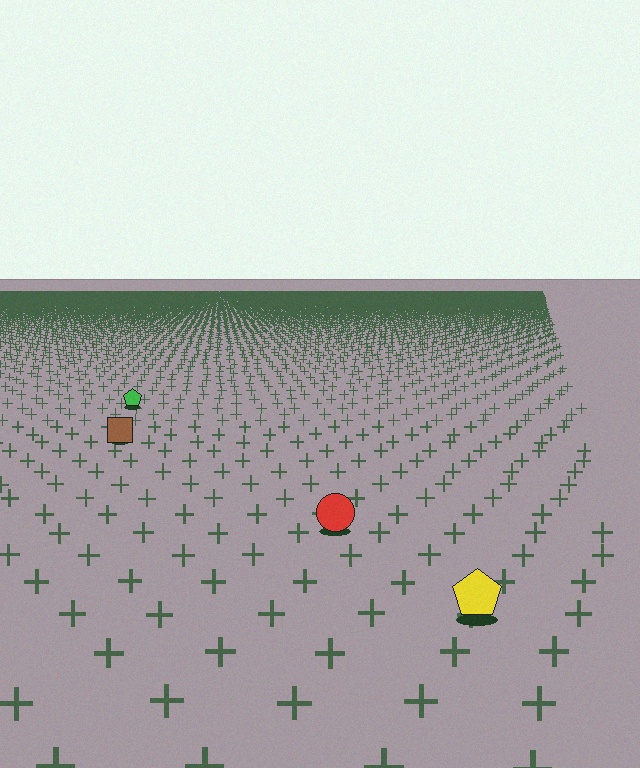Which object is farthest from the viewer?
The green pentagon is farthest from the viewer. It appears smaller and the ground texture around it is denser.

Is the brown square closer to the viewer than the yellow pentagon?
No. The yellow pentagon is closer — you can tell from the texture gradient: the ground texture is coarser near it.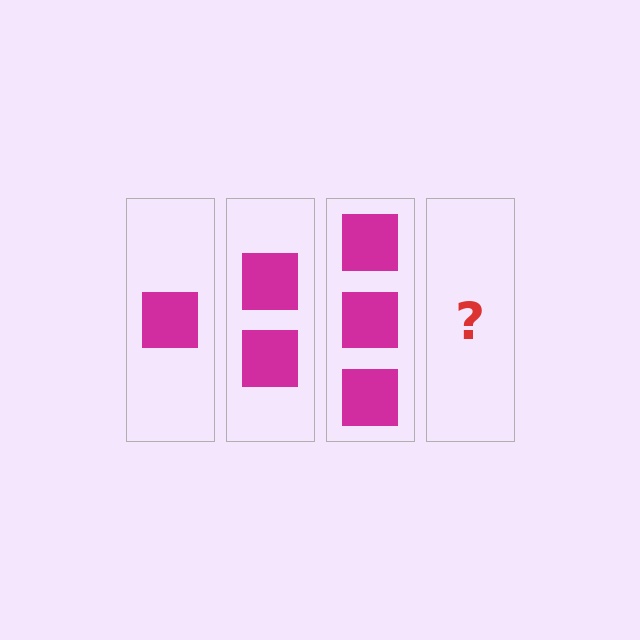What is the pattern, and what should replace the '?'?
The pattern is that each step adds one more square. The '?' should be 4 squares.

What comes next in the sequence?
The next element should be 4 squares.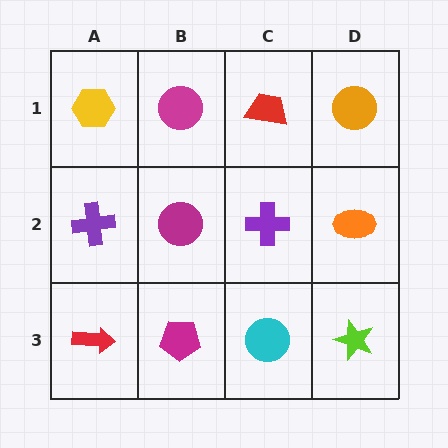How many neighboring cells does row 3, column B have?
3.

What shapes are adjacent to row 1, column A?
A purple cross (row 2, column A), a magenta circle (row 1, column B).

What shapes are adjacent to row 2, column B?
A magenta circle (row 1, column B), a magenta pentagon (row 3, column B), a purple cross (row 2, column A), a purple cross (row 2, column C).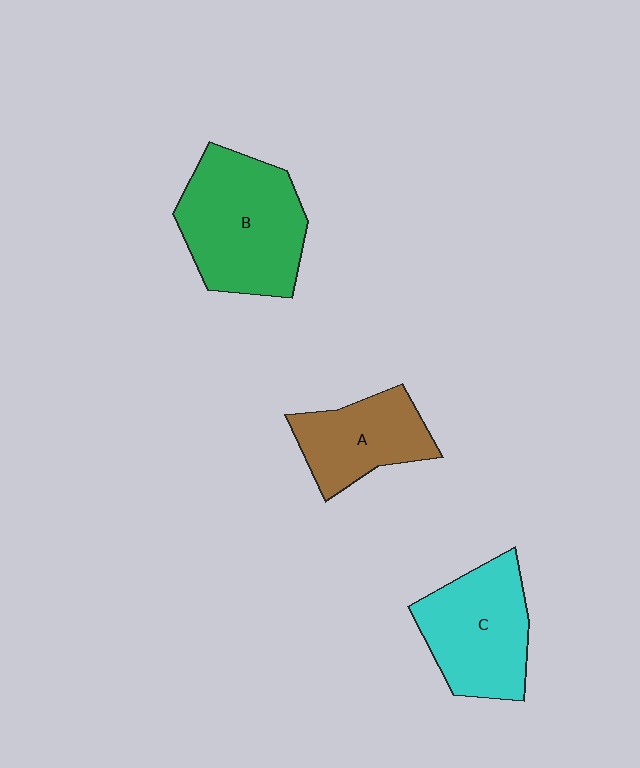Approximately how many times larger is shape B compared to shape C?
Approximately 1.2 times.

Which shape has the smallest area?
Shape A (brown).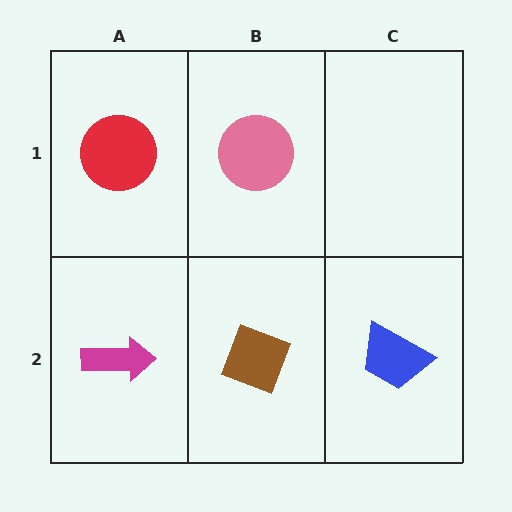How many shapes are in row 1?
2 shapes.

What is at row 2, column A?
A magenta arrow.